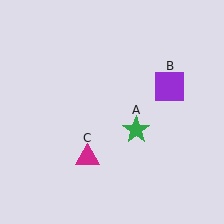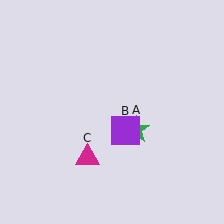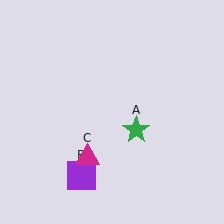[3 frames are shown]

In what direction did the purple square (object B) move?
The purple square (object B) moved down and to the left.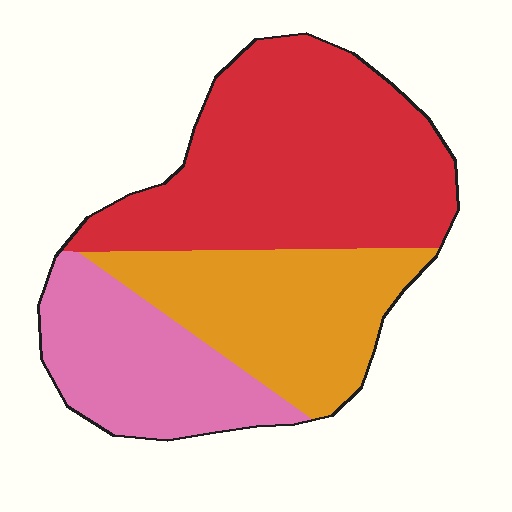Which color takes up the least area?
Pink, at roughly 25%.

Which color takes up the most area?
Red, at roughly 45%.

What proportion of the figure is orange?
Orange covers about 30% of the figure.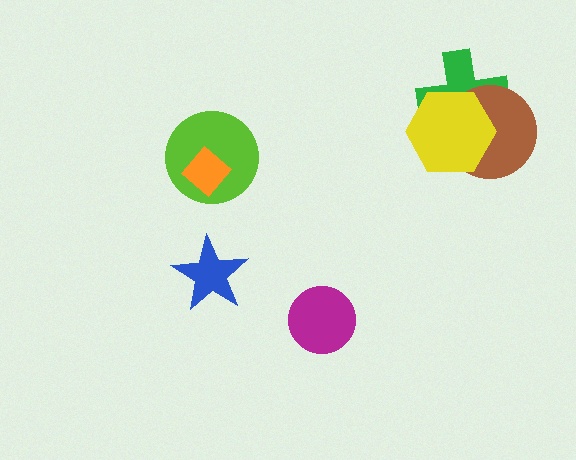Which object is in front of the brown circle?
The yellow hexagon is in front of the brown circle.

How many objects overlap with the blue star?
0 objects overlap with the blue star.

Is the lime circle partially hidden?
Yes, it is partially covered by another shape.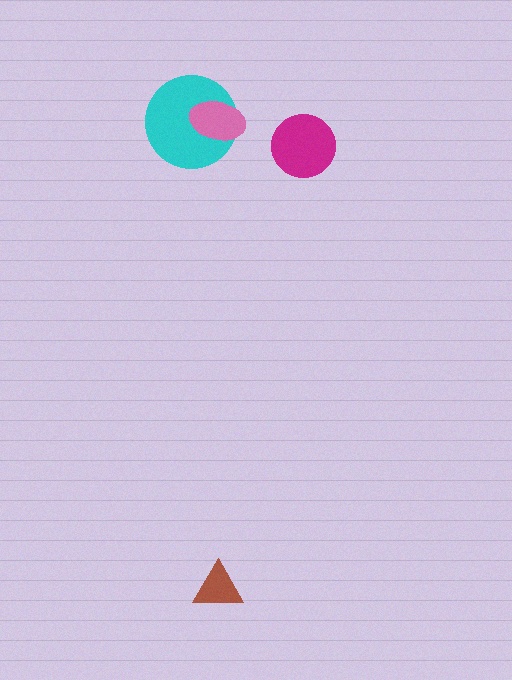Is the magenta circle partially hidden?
No, no other shape covers it.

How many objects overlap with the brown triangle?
0 objects overlap with the brown triangle.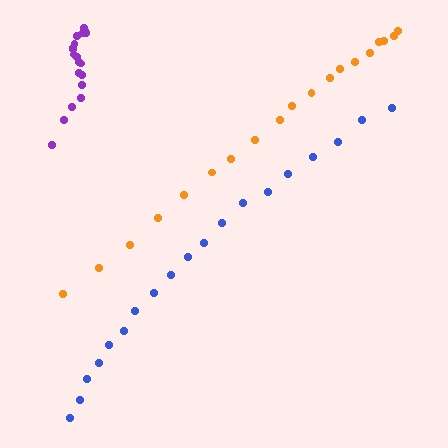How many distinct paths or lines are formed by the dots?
There are 3 distinct paths.